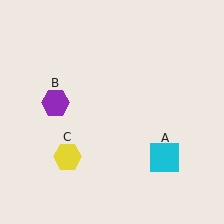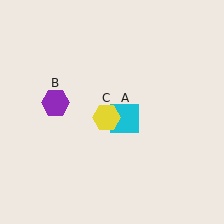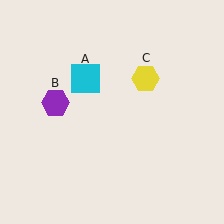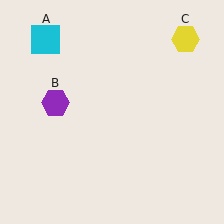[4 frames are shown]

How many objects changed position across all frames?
2 objects changed position: cyan square (object A), yellow hexagon (object C).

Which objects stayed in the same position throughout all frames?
Purple hexagon (object B) remained stationary.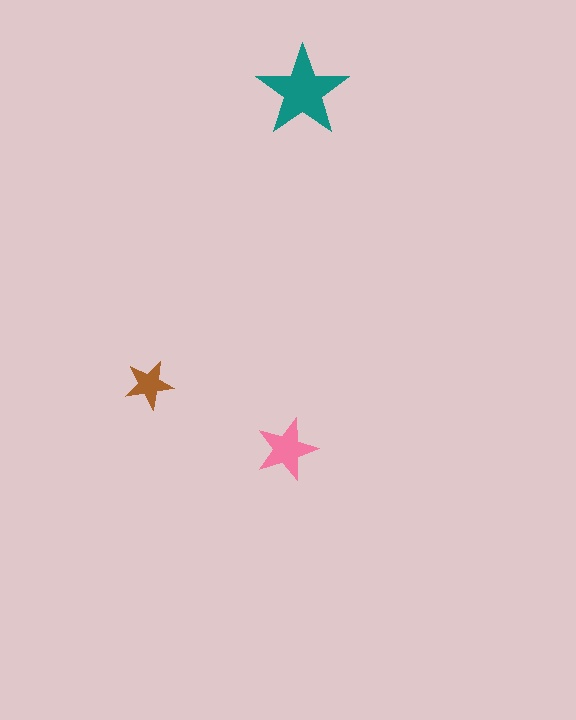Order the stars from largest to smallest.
the teal one, the pink one, the brown one.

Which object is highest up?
The teal star is topmost.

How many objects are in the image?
There are 3 objects in the image.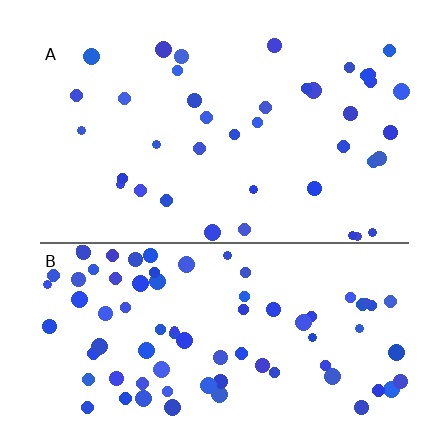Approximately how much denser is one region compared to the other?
Approximately 2.0× — region B over region A.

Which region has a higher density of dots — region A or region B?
B (the bottom).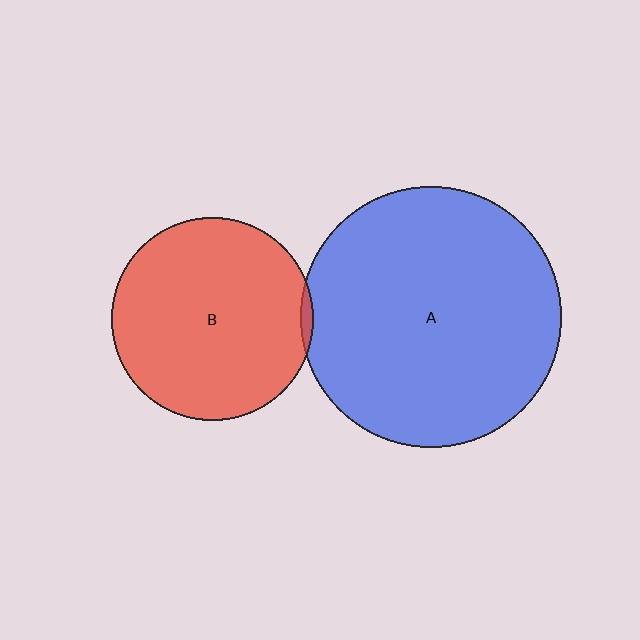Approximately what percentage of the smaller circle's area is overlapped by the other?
Approximately 5%.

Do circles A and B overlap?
Yes.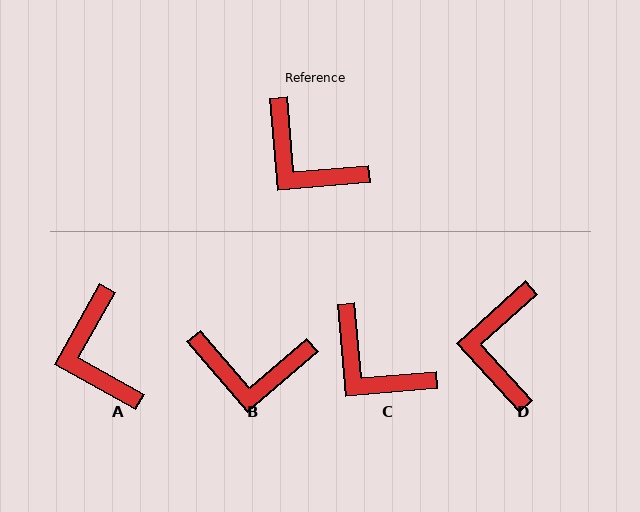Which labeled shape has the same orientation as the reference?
C.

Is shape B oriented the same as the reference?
No, it is off by about 36 degrees.